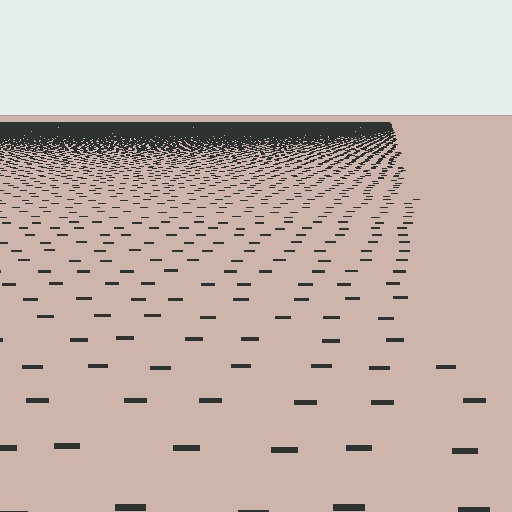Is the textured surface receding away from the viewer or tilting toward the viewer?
The surface is receding away from the viewer. Texture elements get smaller and denser toward the top.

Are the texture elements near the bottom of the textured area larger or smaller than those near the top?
Larger. Near the bottom, elements are closer to the viewer and appear at a bigger on-screen size.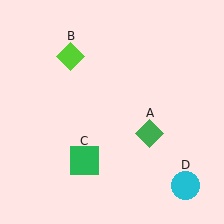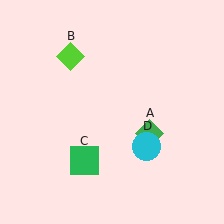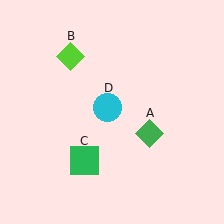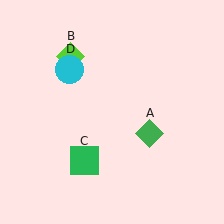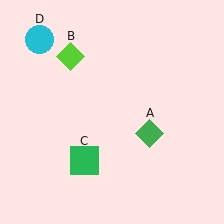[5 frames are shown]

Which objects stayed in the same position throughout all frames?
Green diamond (object A) and lime diamond (object B) and green square (object C) remained stationary.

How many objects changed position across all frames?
1 object changed position: cyan circle (object D).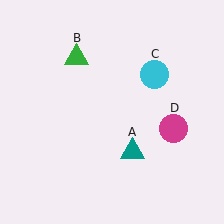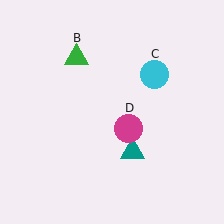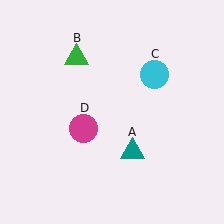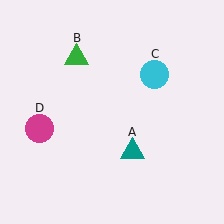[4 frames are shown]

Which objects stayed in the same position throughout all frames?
Teal triangle (object A) and green triangle (object B) and cyan circle (object C) remained stationary.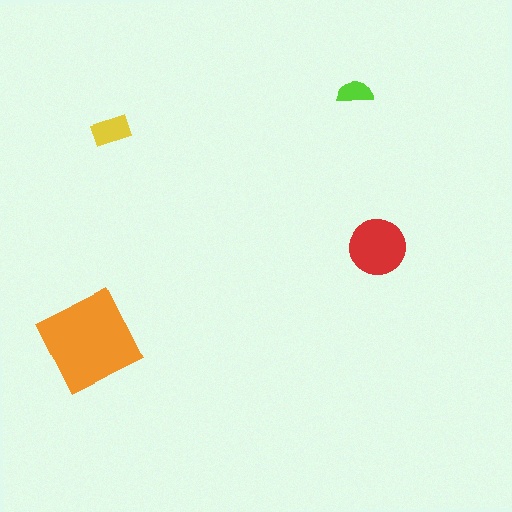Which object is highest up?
The lime semicircle is topmost.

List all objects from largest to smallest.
The orange square, the red circle, the yellow rectangle, the lime semicircle.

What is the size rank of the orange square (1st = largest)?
1st.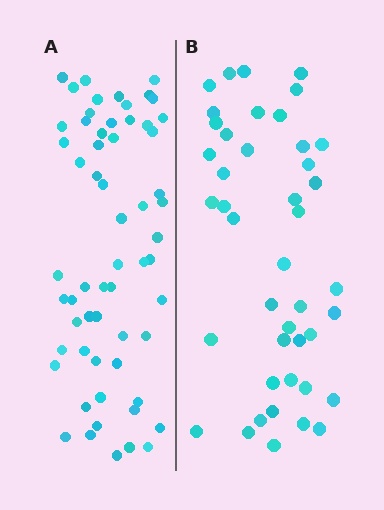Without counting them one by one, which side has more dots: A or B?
Region A (the left region) has more dots.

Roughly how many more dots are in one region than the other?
Region A has approximately 15 more dots than region B.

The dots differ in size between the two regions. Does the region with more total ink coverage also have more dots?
No. Region B has more total ink coverage because its dots are larger, but region A actually contains more individual dots. Total area can be misleading — the number of items is what matters here.